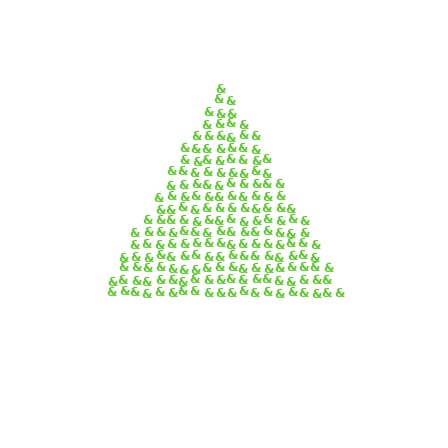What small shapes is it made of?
It is made of small ampersands.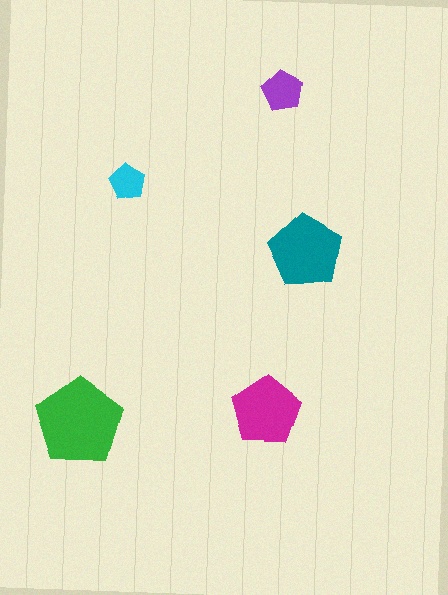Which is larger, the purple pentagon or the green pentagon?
The green one.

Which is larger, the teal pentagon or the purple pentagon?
The teal one.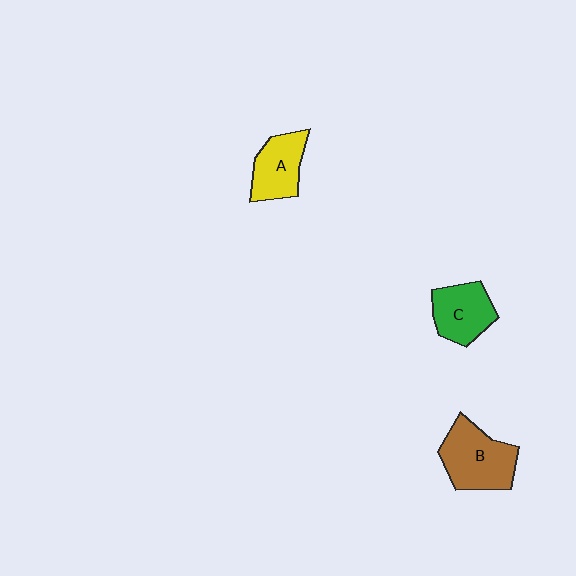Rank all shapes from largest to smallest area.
From largest to smallest: B (brown), C (green), A (yellow).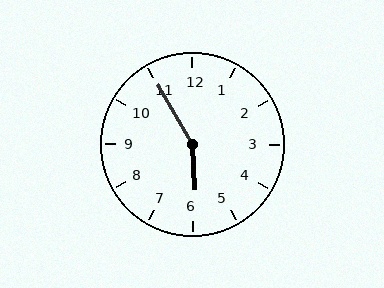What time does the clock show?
5:55.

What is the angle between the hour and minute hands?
Approximately 152 degrees.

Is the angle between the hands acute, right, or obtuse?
It is obtuse.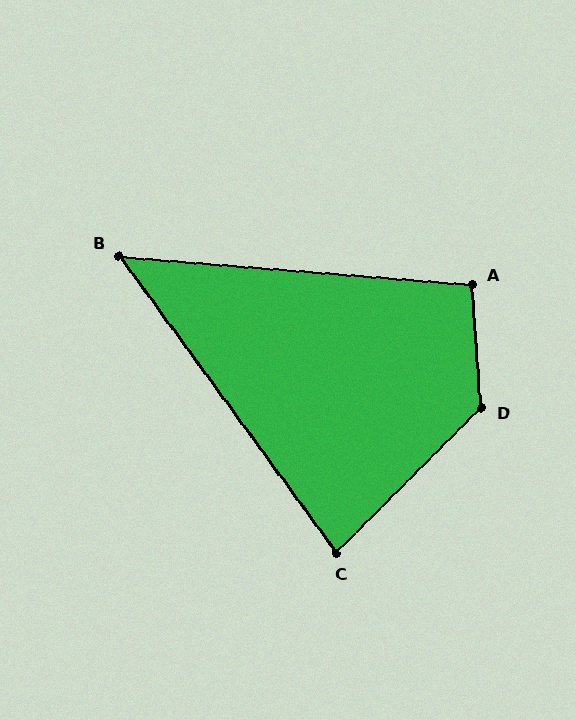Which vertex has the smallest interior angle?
B, at approximately 49 degrees.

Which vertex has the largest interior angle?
D, at approximately 131 degrees.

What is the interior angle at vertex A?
Approximately 99 degrees (obtuse).